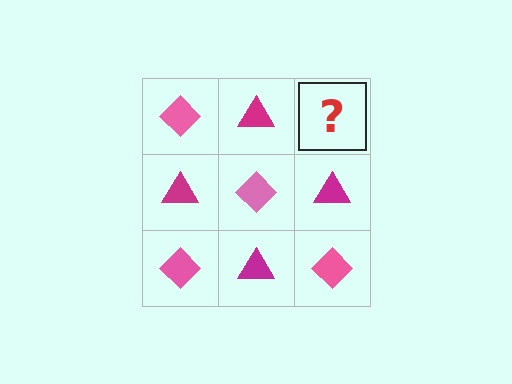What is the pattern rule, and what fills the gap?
The rule is that it alternates pink diamond and magenta triangle in a checkerboard pattern. The gap should be filled with a pink diamond.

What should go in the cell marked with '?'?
The missing cell should contain a pink diamond.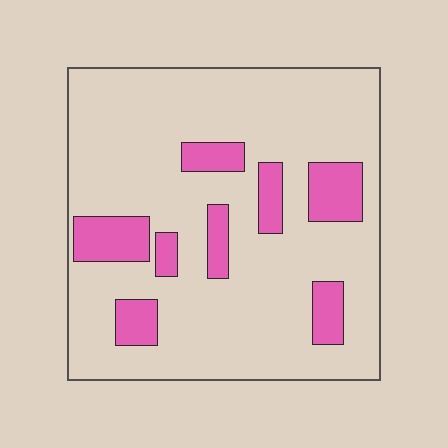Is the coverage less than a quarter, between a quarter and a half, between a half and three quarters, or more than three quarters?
Less than a quarter.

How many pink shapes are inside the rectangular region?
8.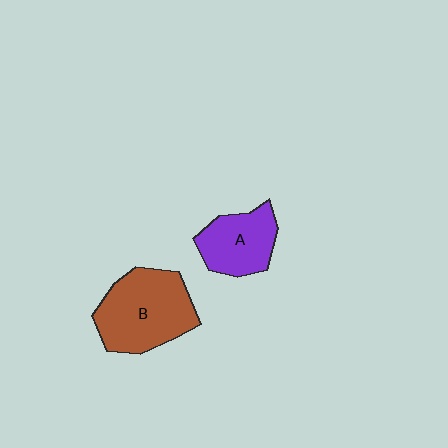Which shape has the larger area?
Shape B (brown).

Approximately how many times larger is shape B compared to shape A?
Approximately 1.5 times.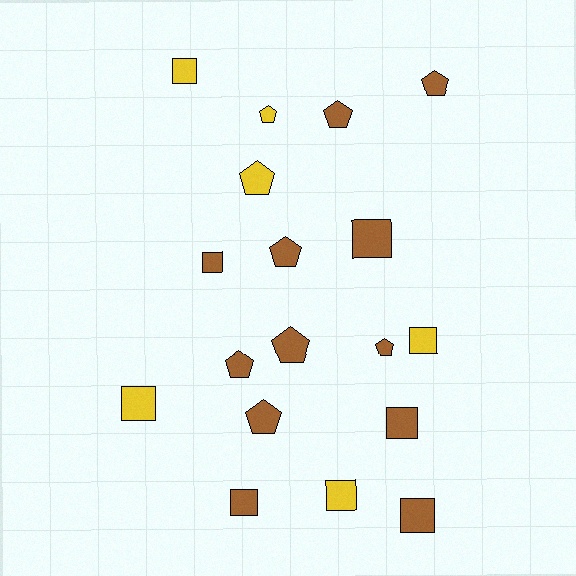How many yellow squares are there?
There are 4 yellow squares.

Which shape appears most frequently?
Square, with 9 objects.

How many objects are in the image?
There are 18 objects.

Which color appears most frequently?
Brown, with 12 objects.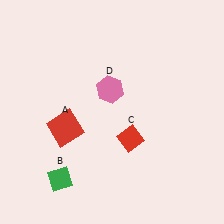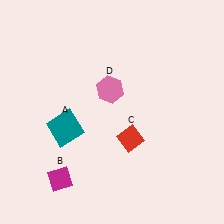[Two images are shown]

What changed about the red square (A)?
In Image 1, A is red. In Image 2, it changed to teal.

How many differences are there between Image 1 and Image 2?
There are 2 differences between the two images.